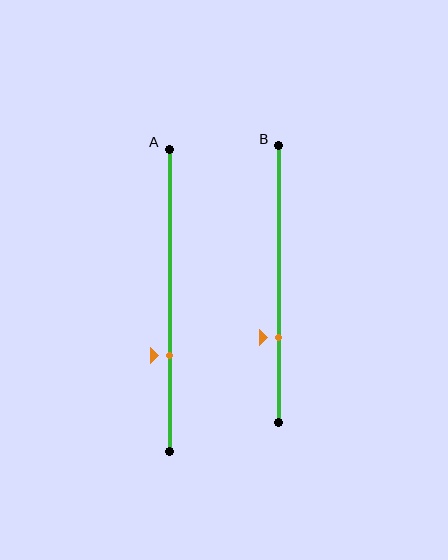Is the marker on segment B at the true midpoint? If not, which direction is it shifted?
No, the marker on segment B is shifted downward by about 19% of the segment length.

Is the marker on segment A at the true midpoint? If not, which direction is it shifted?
No, the marker on segment A is shifted downward by about 18% of the segment length.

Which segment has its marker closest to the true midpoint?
Segment A has its marker closest to the true midpoint.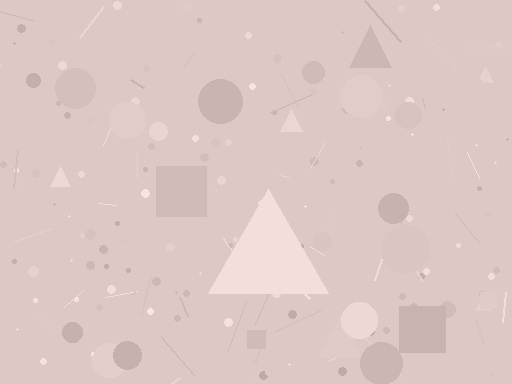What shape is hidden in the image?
A triangle is hidden in the image.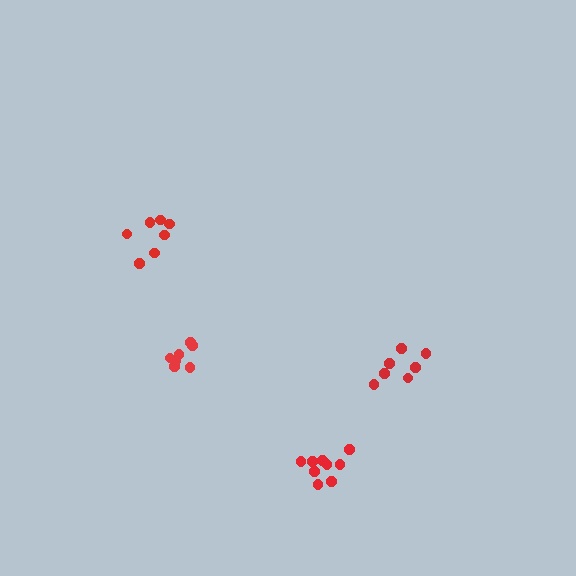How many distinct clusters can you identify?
There are 4 distinct clusters.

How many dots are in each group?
Group 1: 10 dots, Group 2: 7 dots, Group 3: 7 dots, Group 4: 7 dots (31 total).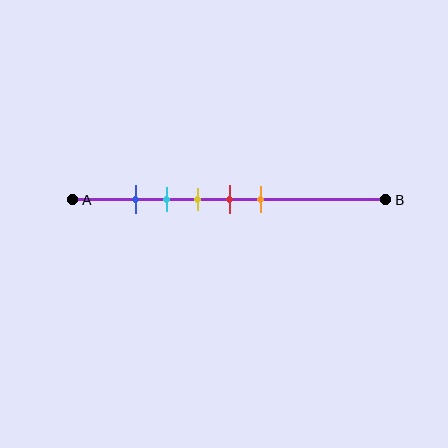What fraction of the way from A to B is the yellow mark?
The yellow mark is approximately 40% (0.4) of the way from A to B.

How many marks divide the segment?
There are 5 marks dividing the segment.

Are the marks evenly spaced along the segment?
Yes, the marks are approximately evenly spaced.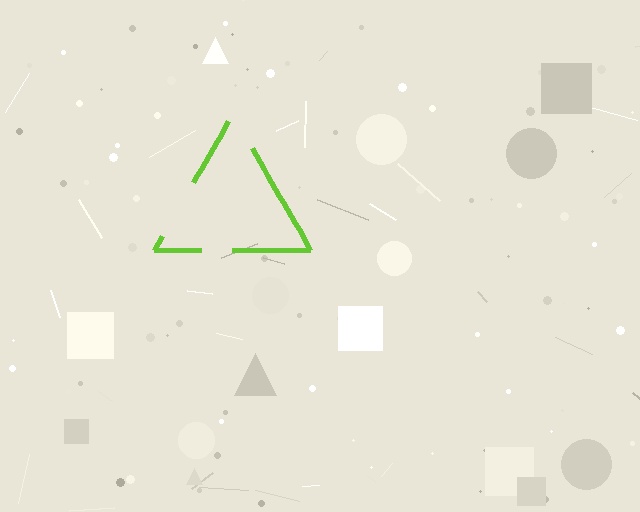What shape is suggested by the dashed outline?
The dashed outline suggests a triangle.